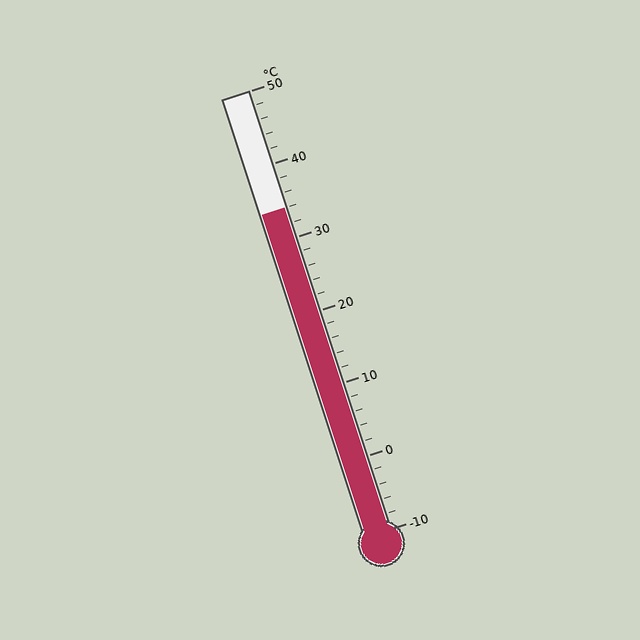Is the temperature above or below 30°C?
The temperature is above 30°C.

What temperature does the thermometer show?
The thermometer shows approximately 34°C.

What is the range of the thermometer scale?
The thermometer scale ranges from -10°C to 50°C.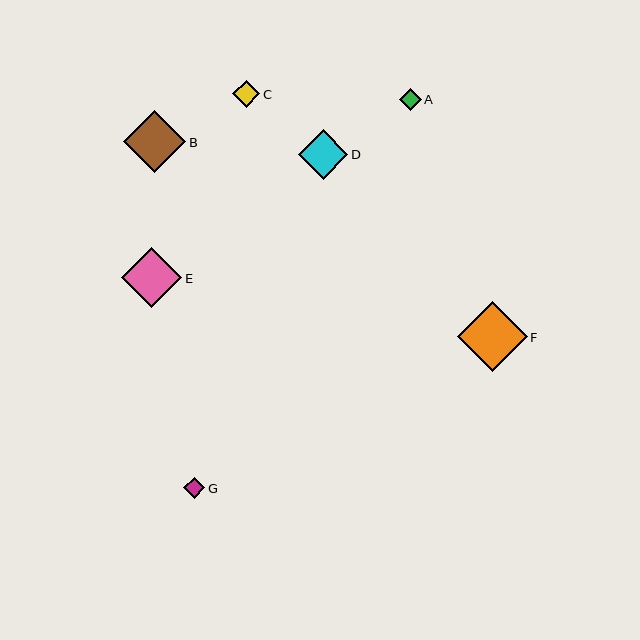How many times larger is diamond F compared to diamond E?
Diamond F is approximately 1.2 times the size of diamond E.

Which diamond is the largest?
Diamond F is the largest with a size of approximately 70 pixels.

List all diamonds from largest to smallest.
From largest to smallest: F, B, E, D, C, A, G.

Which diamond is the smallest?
Diamond G is the smallest with a size of approximately 21 pixels.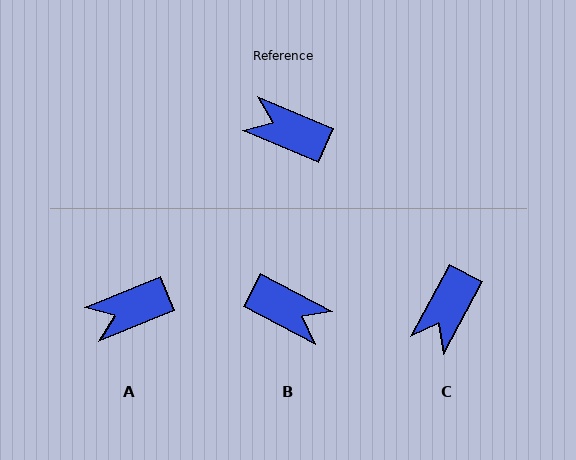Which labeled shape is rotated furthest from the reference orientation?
B, about 176 degrees away.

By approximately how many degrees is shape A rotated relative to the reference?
Approximately 45 degrees counter-clockwise.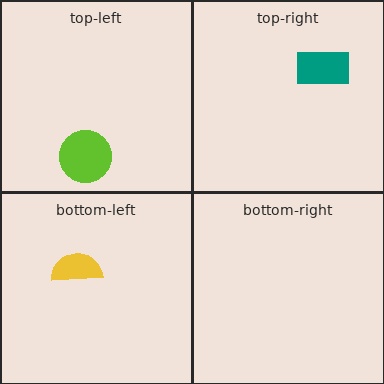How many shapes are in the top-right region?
1.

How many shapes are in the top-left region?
1.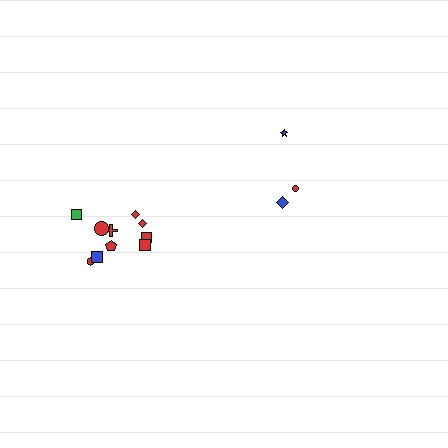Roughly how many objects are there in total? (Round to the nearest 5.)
Roughly 15 objects in total.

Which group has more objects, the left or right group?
The left group.